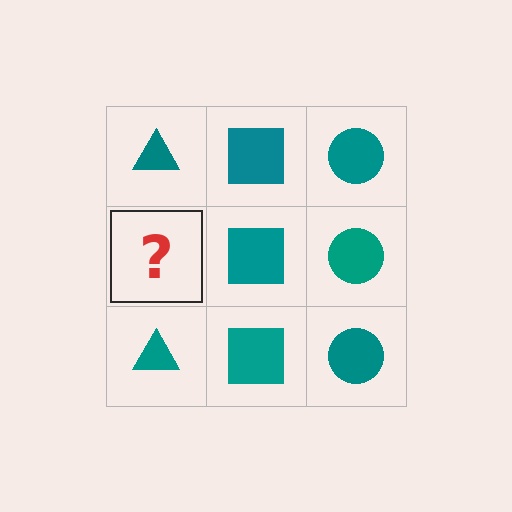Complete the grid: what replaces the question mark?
The question mark should be replaced with a teal triangle.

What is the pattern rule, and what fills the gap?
The rule is that each column has a consistent shape. The gap should be filled with a teal triangle.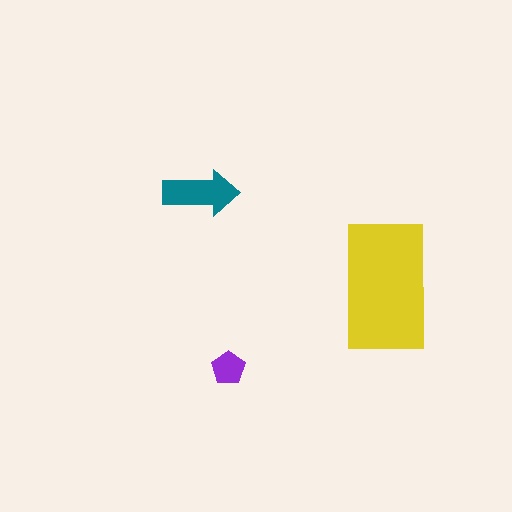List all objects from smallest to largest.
The purple pentagon, the teal arrow, the yellow rectangle.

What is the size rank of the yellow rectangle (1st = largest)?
1st.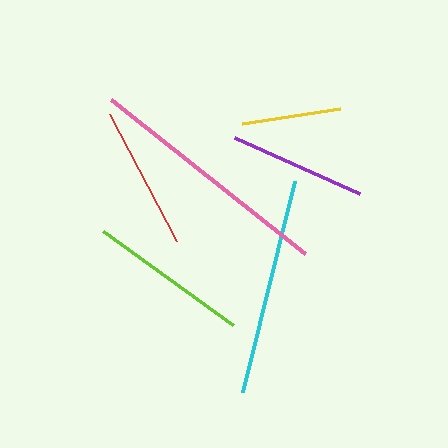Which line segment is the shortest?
The yellow line is the shortest at approximately 99 pixels.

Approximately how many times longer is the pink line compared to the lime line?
The pink line is approximately 1.5 times the length of the lime line.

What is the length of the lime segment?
The lime segment is approximately 160 pixels long.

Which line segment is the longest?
The pink line is the longest at approximately 248 pixels.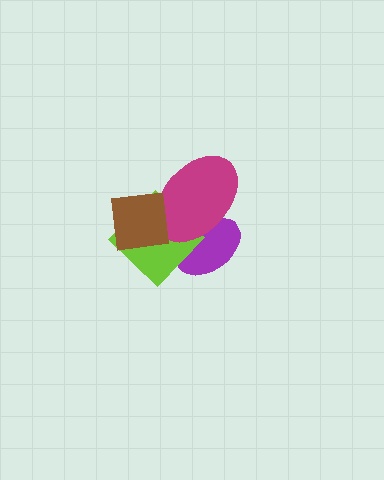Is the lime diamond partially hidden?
Yes, it is partially covered by another shape.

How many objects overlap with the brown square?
2 objects overlap with the brown square.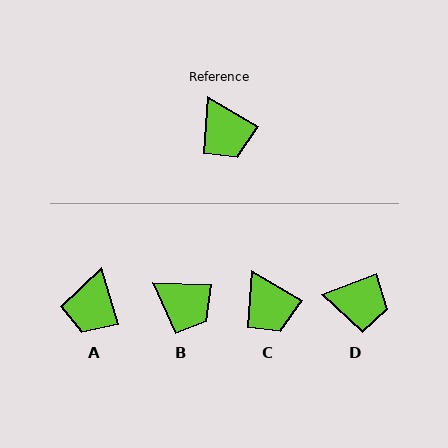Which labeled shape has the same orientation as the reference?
C.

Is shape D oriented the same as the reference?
No, it is off by about 51 degrees.